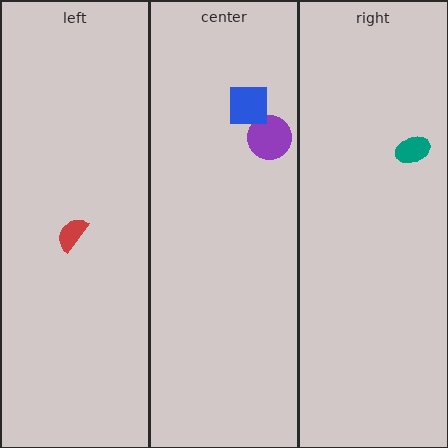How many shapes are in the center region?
2.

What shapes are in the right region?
The teal ellipse.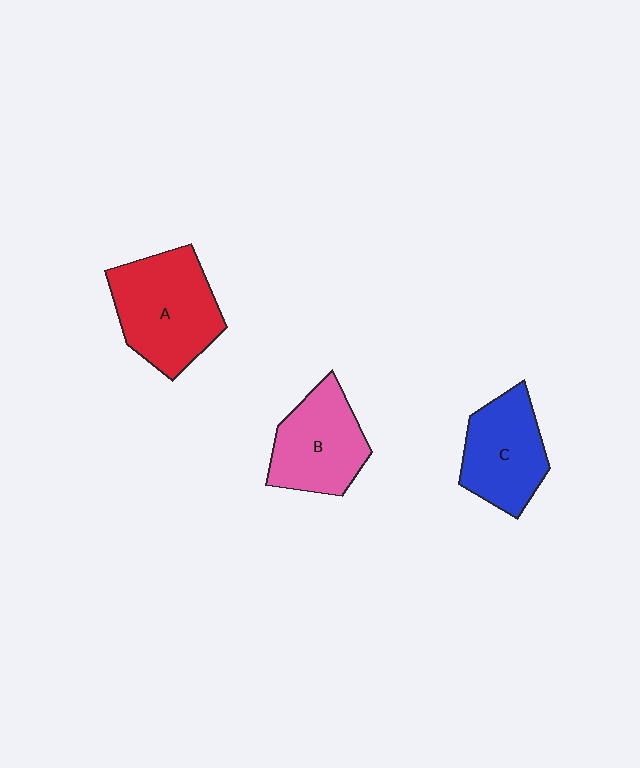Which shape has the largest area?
Shape A (red).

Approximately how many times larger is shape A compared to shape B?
Approximately 1.3 times.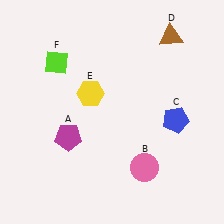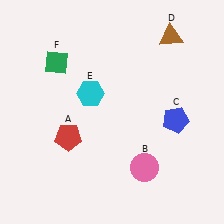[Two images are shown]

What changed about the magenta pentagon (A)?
In Image 1, A is magenta. In Image 2, it changed to red.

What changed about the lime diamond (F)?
In Image 1, F is lime. In Image 2, it changed to green.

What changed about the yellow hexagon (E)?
In Image 1, E is yellow. In Image 2, it changed to cyan.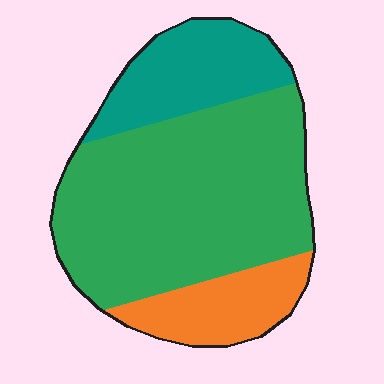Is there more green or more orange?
Green.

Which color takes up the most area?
Green, at roughly 65%.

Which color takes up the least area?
Orange, at roughly 15%.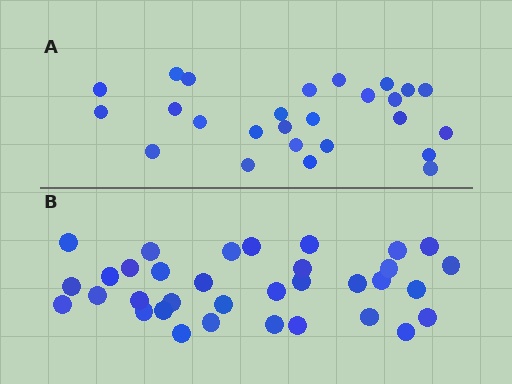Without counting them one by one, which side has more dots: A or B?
Region B (the bottom region) has more dots.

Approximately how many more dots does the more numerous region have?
Region B has roughly 8 or so more dots than region A.